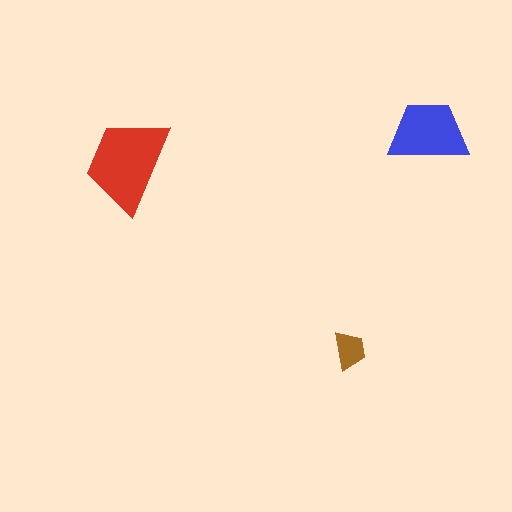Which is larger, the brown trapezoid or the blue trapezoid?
The blue one.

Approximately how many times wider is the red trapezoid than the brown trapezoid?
About 2.5 times wider.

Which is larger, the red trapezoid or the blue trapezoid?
The red one.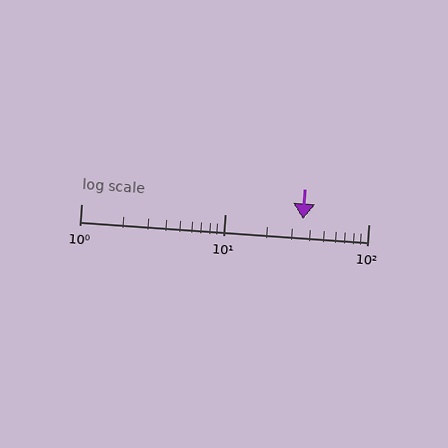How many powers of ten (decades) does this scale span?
The scale spans 2 decades, from 1 to 100.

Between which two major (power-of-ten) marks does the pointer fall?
The pointer is between 10 and 100.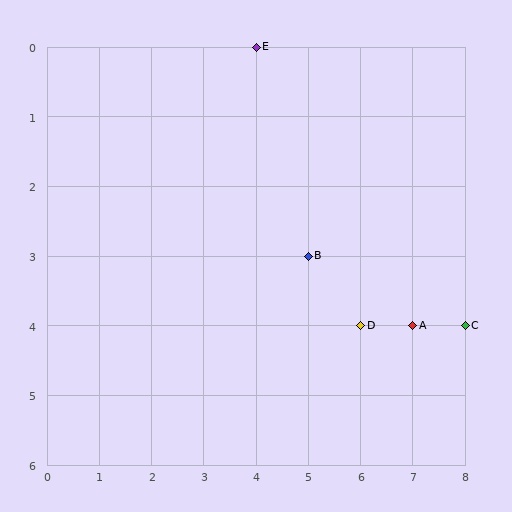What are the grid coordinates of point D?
Point D is at grid coordinates (6, 4).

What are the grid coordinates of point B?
Point B is at grid coordinates (5, 3).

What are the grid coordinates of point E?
Point E is at grid coordinates (4, 0).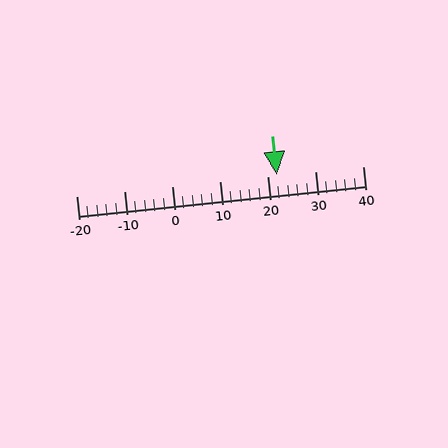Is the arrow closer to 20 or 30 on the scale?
The arrow is closer to 20.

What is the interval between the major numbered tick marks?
The major tick marks are spaced 10 units apart.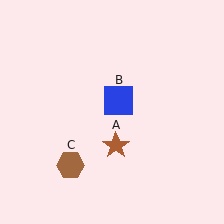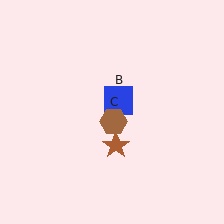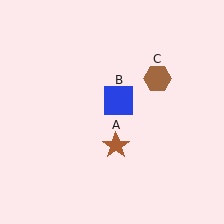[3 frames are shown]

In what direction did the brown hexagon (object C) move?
The brown hexagon (object C) moved up and to the right.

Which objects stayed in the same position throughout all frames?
Brown star (object A) and blue square (object B) remained stationary.